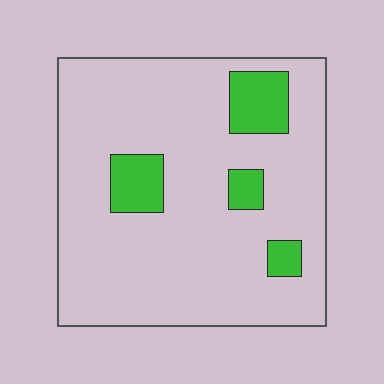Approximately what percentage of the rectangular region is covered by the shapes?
Approximately 15%.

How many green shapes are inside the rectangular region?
4.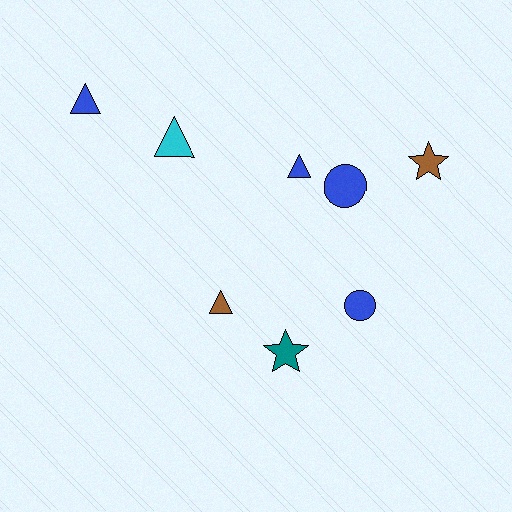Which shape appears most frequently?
Triangle, with 4 objects.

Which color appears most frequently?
Blue, with 4 objects.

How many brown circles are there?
There are no brown circles.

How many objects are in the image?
There are 8 objects.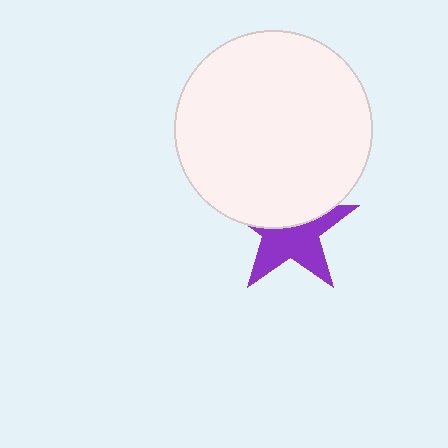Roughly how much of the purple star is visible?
About half of it is visible (roughly 56%).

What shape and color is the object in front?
The object in front is a white circle.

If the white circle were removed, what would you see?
You would see the complete purple star.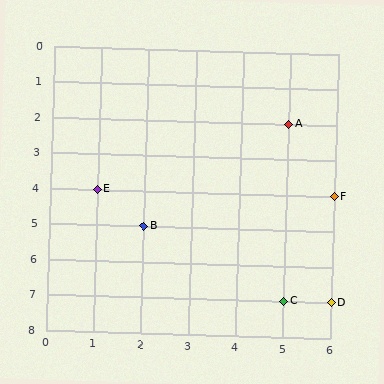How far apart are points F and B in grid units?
Points F and B are 4 columns and 1 row apart (about 4.1 grid units diagonally).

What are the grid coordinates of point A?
Point A is at grid coordinates (5, 2).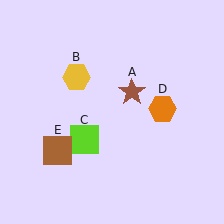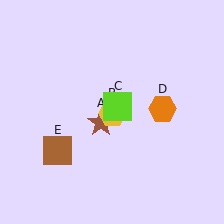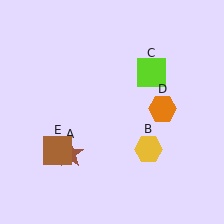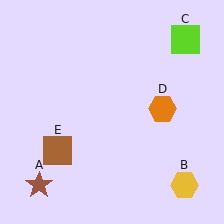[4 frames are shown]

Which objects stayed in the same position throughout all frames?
Orange hexagon (object D) and brown square (object E) remained stationary.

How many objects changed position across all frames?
3 objects changed position: brown star (object A), yellow hexagon (object B), lime square (object C).